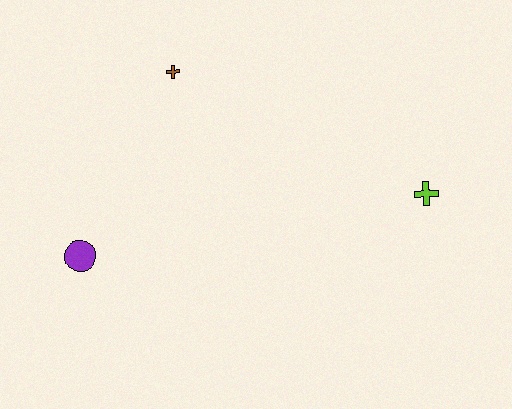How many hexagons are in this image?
There are no hexagons.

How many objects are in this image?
There are 3 objects.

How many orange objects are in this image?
There are no orange objects.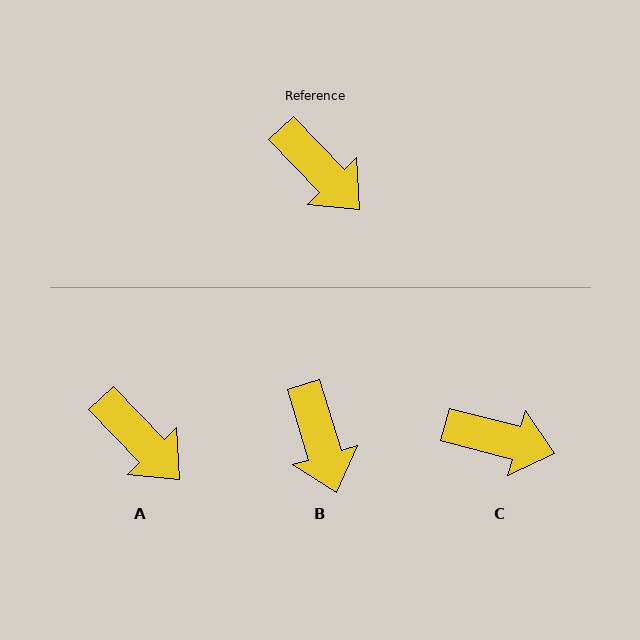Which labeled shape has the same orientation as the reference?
A.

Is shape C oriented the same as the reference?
No, it is off by about 32 degrees.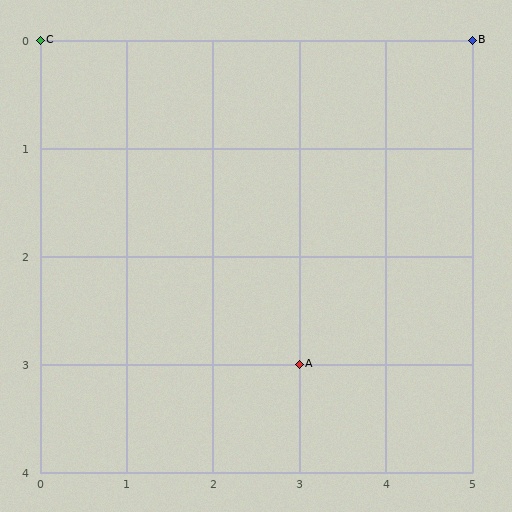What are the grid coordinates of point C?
Point C is at grid coordinates (0, 0).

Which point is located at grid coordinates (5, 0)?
Point B is at (5, 0).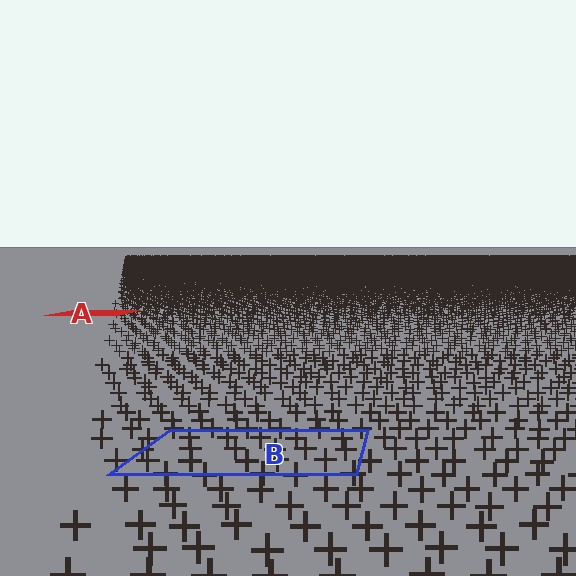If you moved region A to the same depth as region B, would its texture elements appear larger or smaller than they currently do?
They would appear larger. At a closer depth, the same texture elements are projected at a bigger on-screen size.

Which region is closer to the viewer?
Region B is closer. The texture elements there are larger and more spread out.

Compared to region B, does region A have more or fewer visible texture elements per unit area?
Region A has more texture elements per unit area — they are packed more densely because it is farther away.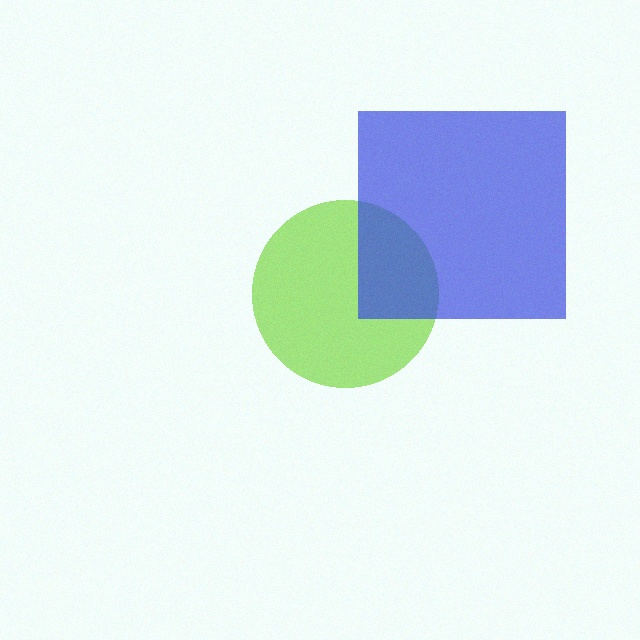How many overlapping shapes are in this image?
There are 2 overlapping shapes in the image.